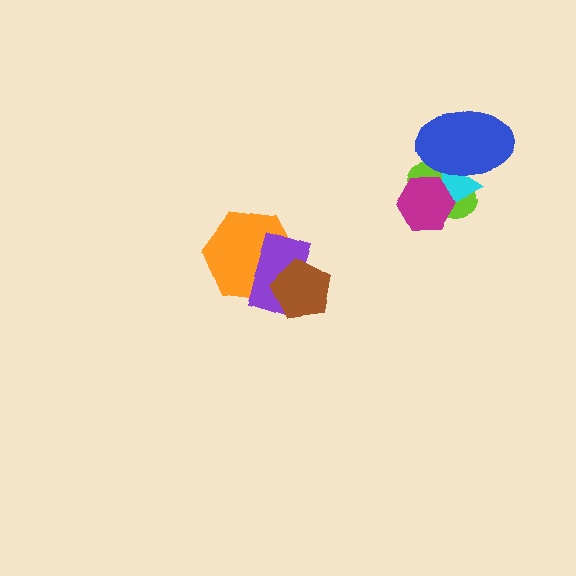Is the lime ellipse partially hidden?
Yes, it is partially covered by another shape.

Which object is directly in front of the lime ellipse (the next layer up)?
The cyan triangle is directly in front of the lime ellipse.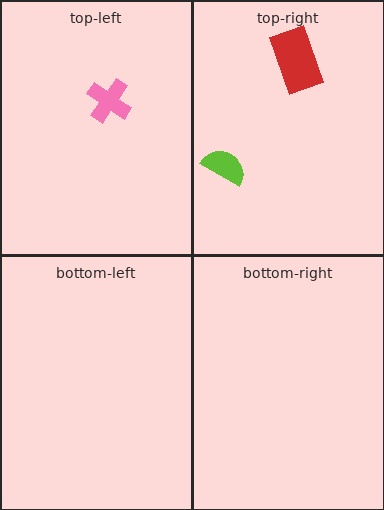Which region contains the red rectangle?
The top-right region.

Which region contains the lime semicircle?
The top-right region.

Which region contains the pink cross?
The top-left region.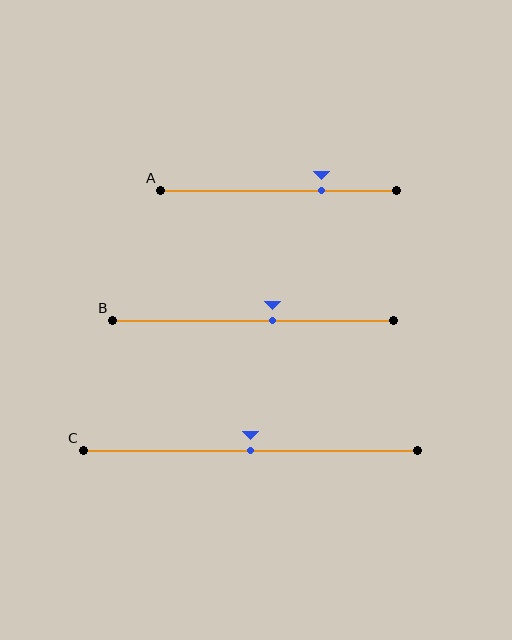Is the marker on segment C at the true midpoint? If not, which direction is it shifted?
Yes, the marker on segment C is at the true midpoint.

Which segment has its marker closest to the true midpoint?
Segment C has its marker closest to the true midpoint.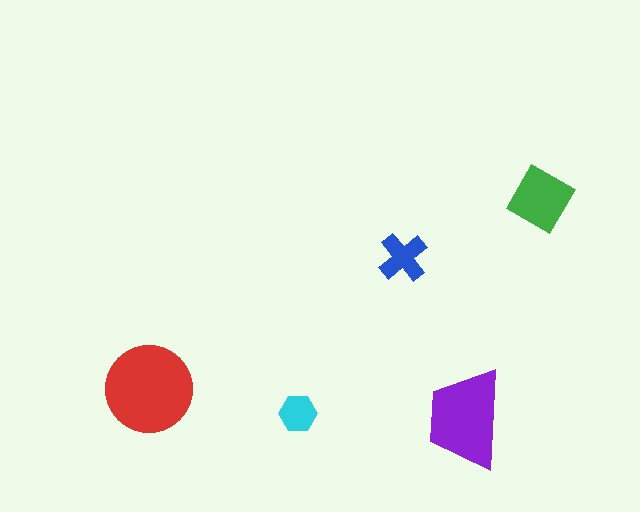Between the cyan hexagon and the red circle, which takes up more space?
The red circle.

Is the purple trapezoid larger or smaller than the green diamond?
Larger.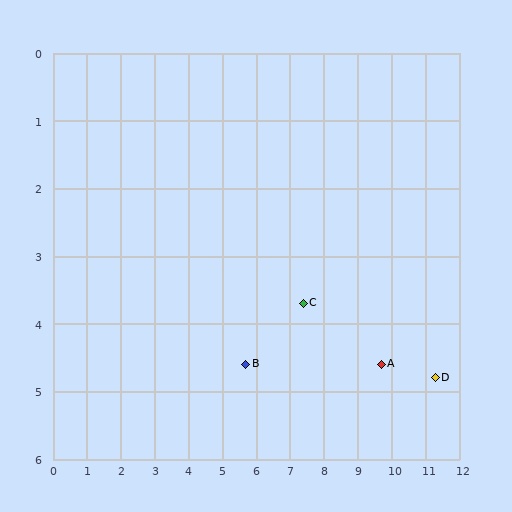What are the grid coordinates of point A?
Point A is at approximately (9.7, 4.6).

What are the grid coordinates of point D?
Point D is at approximately (11.3, 4.8).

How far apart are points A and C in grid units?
Points A and C are about 2.5 grid units apart.